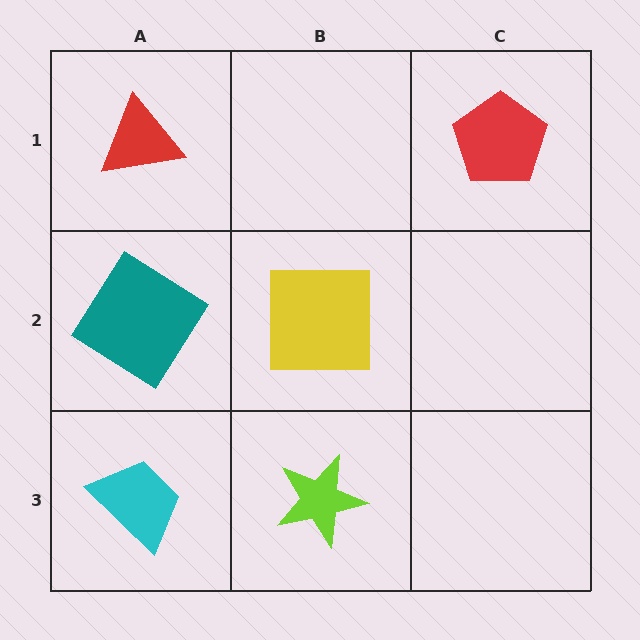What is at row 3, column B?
A lime star.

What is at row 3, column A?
A cyan trapezoid.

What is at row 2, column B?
A yellow square.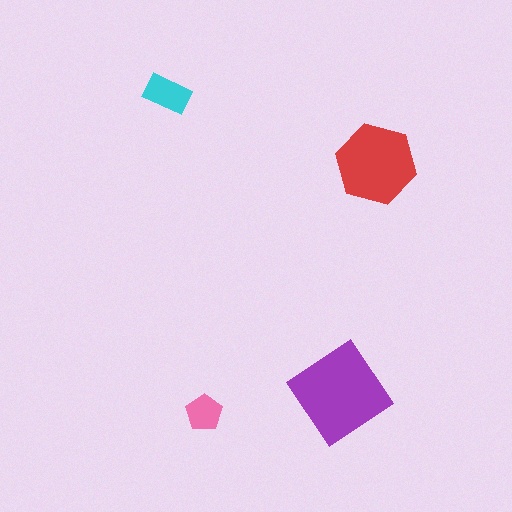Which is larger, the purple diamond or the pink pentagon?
The purple diamond.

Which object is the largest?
The purple diamond.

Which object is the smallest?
The pink pentagon.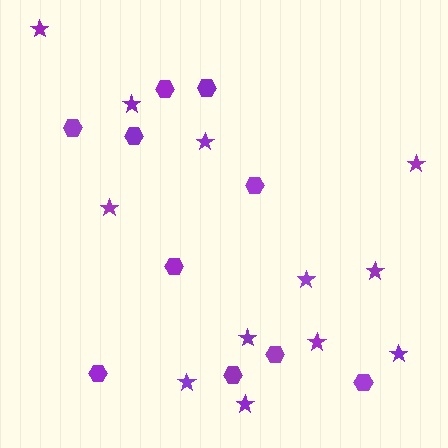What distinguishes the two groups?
There are 2 groups: one group of hexagons (10) and one group of stars (12).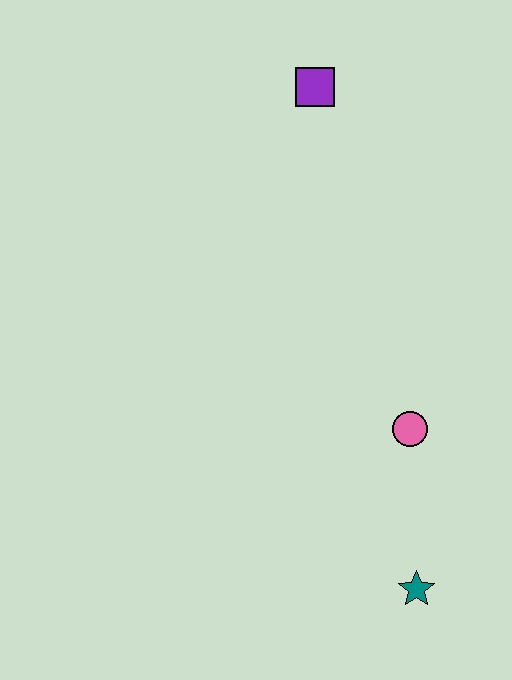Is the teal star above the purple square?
No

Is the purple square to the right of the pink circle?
No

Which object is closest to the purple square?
The pink circle is closest to the purple square.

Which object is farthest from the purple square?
The teal star is farthest from the purple square.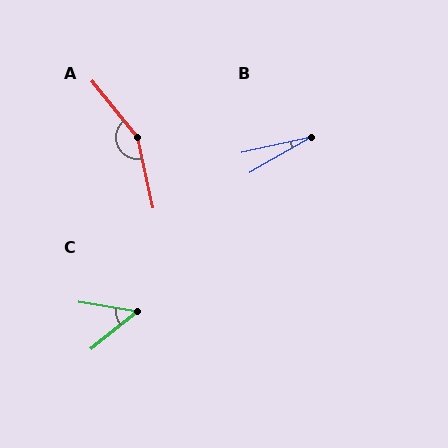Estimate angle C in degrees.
Approximately 48 degrees.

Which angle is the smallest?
B, at approximately 17 degrees.